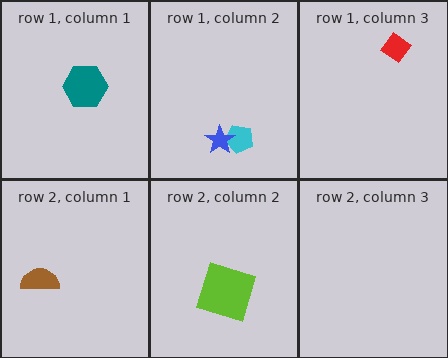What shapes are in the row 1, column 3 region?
The red diamond.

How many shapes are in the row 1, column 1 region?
1.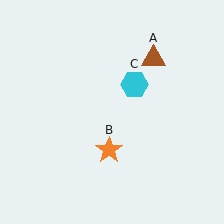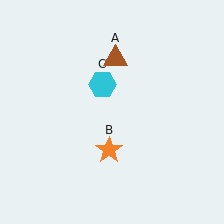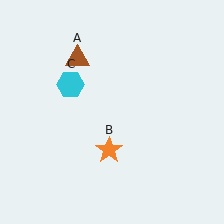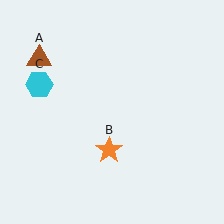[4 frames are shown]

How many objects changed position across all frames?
2 objects changed position: brown triangle (object A), cyan hexagon (object C).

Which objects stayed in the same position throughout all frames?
Orange star (object B) remained stationary.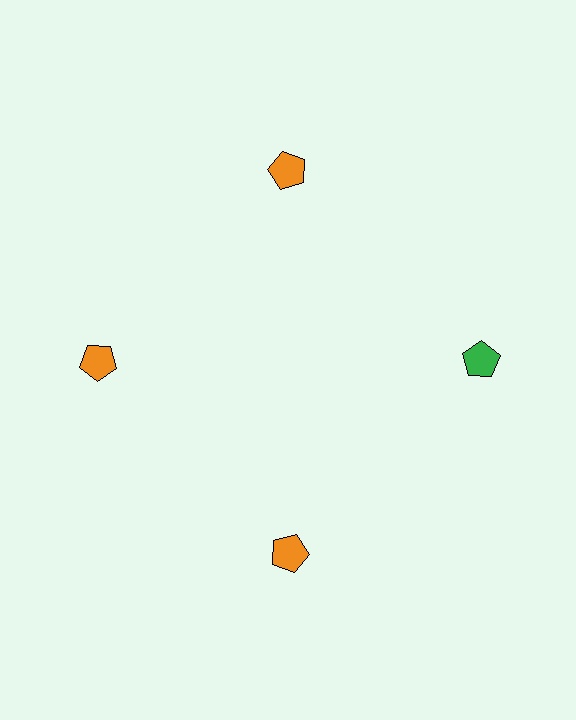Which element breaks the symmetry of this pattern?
The green pentagon at roughly the 3 o'clock position breaks the symmetry. All other shapes are orange pentagons.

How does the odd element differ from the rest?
It has a different color: green instead of orange.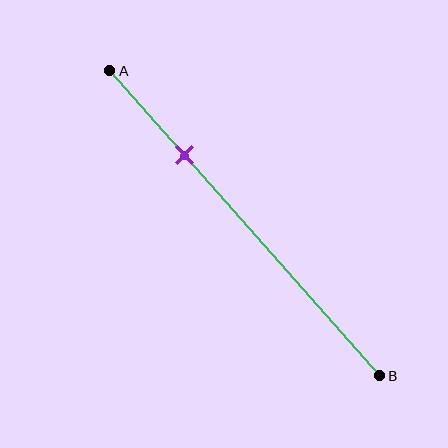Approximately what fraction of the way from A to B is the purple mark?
The purple mark is approximately 30% of the way from A to B.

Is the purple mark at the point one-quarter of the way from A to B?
Yes, the mark is approximately at the one-quarter point.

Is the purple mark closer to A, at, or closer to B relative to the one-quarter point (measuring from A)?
The purple mark is approximately at the one-quarter point of segment AB.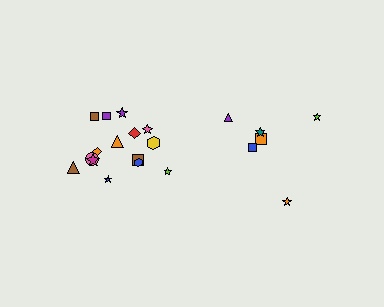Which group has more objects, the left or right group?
The left group.